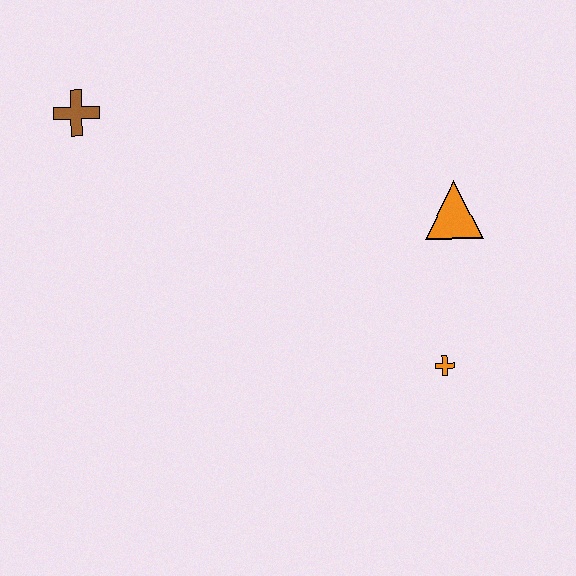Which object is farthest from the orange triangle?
The brown cross is farthest from the orange triangle.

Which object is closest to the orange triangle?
The orange cross is closest to the orange triangle.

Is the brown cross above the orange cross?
Yes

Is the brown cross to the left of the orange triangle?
Yes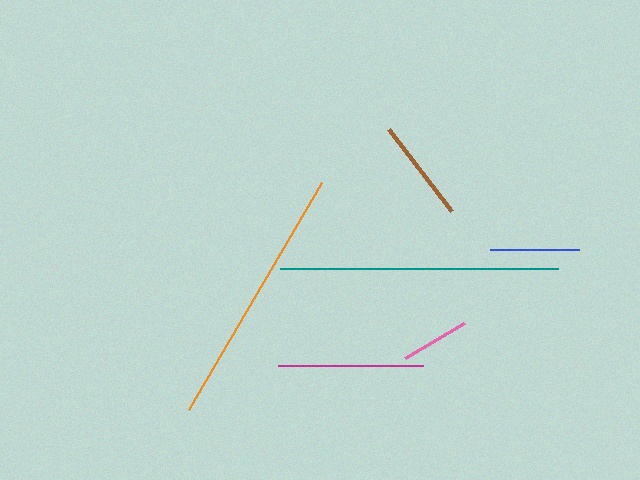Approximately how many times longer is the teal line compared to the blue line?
The teal line is approximately 3.1 times the length of the blue line.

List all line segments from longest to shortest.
From longest to shortest: teal, orange, magenta, brown, blue, pink.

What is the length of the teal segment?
The teal segment is approximately 278 pixels long.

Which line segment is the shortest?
The pink line is the shortest at approximately 69 pixels.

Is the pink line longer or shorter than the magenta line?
The magenta line is longer than the pink line.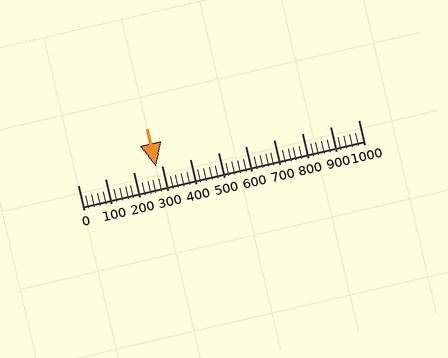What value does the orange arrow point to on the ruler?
The orange arrow points to approximately 280.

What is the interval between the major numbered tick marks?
The major tick marks are spaced 100 units apart.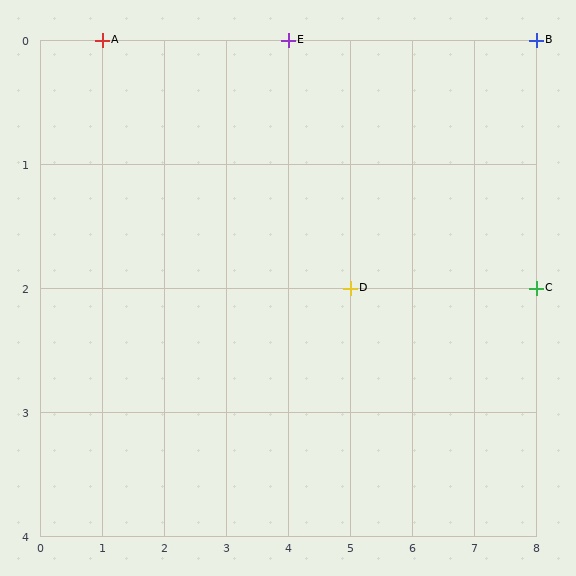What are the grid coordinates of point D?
Point D is at grid coordinates (5, 2).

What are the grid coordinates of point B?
Point B is at grid coordinates (8, 0).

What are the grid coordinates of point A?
Point A is at grid coordinates (1, 0).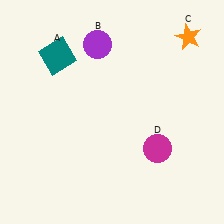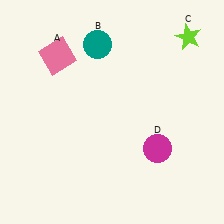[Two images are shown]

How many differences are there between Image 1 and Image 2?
There are 3 differences between the two images.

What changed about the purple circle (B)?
In Image 1, B is purple. In Image 2, it changed to teal.